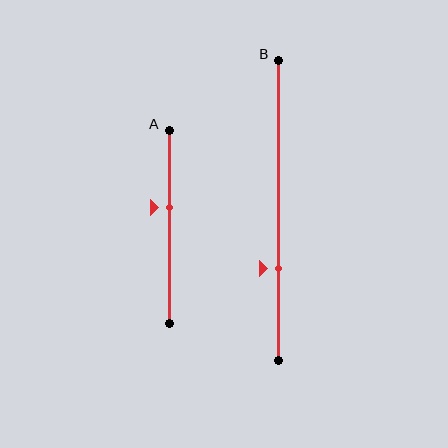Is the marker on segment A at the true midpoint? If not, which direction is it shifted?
No, the marker on segment A is shifted upward by about 10% of the segment length.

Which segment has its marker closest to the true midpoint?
Segment A has its marker closest to the true midpoint.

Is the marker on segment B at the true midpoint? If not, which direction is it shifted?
No, the marker on segment B is shifted downward by about 20% of the segment length.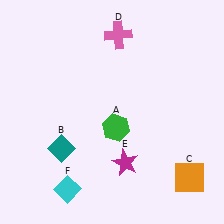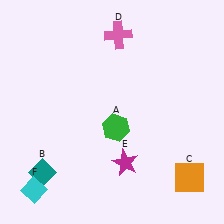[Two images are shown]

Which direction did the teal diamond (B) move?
The teal diamond (B) moved down.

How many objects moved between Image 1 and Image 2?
2 objects moved between the two images.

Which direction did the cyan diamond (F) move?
The cyan diamond (F) moved left.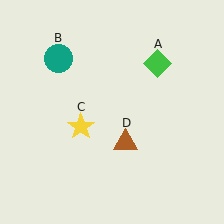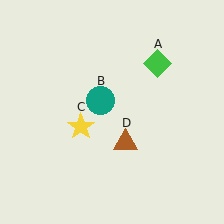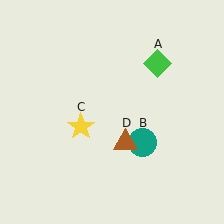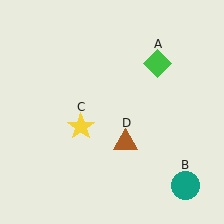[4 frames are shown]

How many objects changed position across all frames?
1 object changed position: teal circle (object B).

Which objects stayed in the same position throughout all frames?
Green diamond (object A) and yellow star (object C) and brown triangle (object D) remained stationary.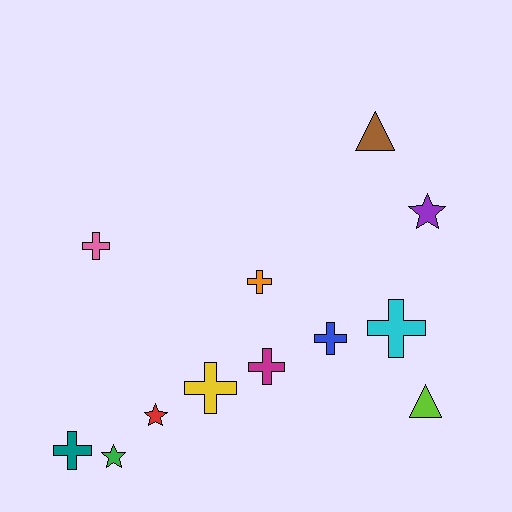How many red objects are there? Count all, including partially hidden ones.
There is 1 red object.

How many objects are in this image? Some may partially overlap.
There are 12 objects.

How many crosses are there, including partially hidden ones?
There are 7 crosses.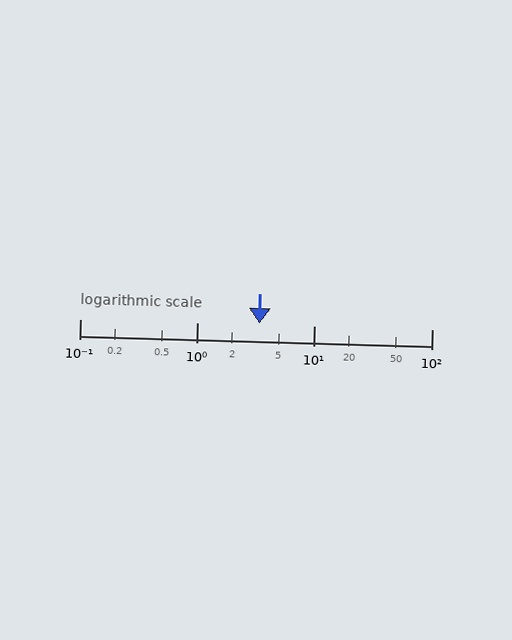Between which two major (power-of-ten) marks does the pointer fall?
The pointer is between 1 and 10.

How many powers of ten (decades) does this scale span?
The scale spans 3 decades, from 0.1 to 100.